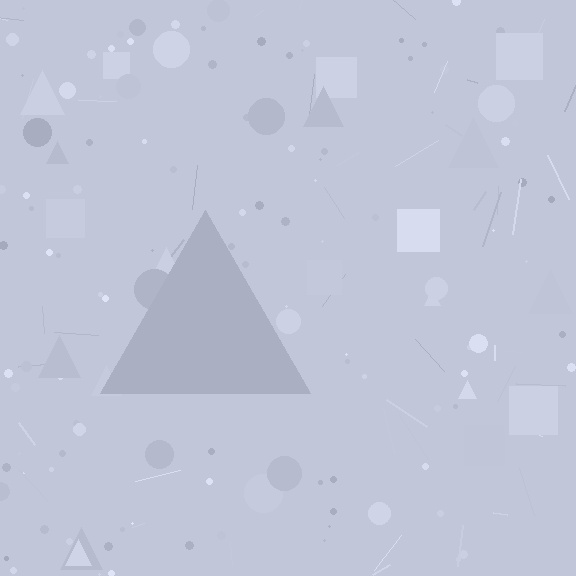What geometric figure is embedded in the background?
A triangle is embedded in the background.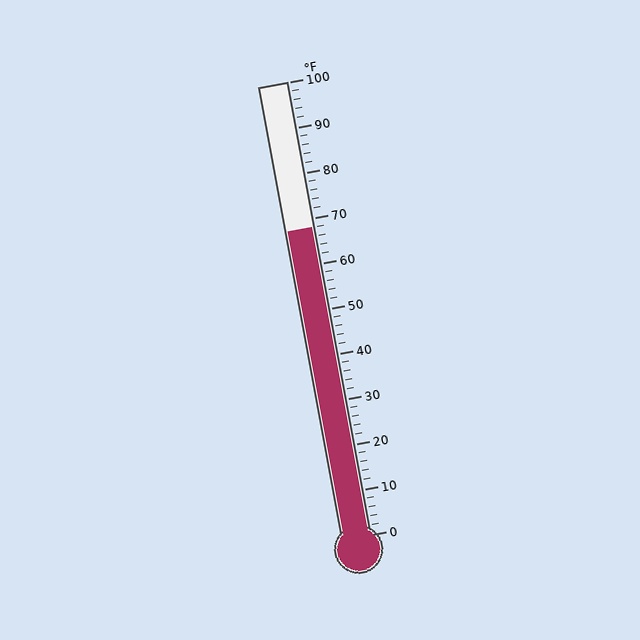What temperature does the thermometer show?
The thermometer shows approximately 68°F.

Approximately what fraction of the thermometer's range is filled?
The thermometer is filled to approximately 70% of its range.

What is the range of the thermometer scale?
The thermometer scale ranges from 0°F to 100°F.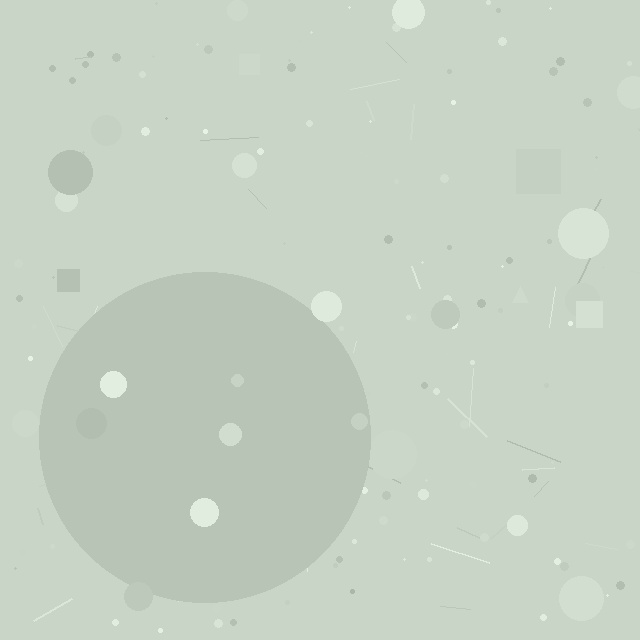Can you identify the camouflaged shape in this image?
The camouflaged shape is a circle.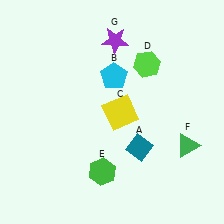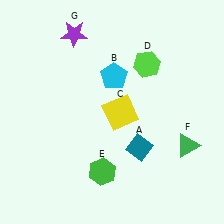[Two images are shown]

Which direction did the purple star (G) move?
The purple star (G) moved left.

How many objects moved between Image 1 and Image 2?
1 object moved between the two images.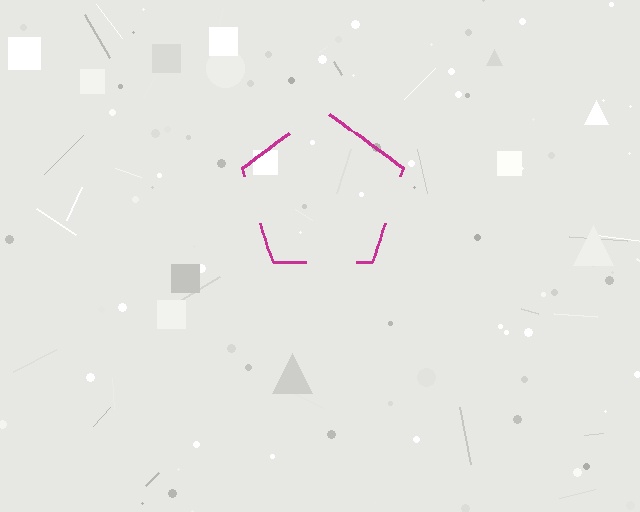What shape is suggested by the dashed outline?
The dashed outline suggests a pentagon.